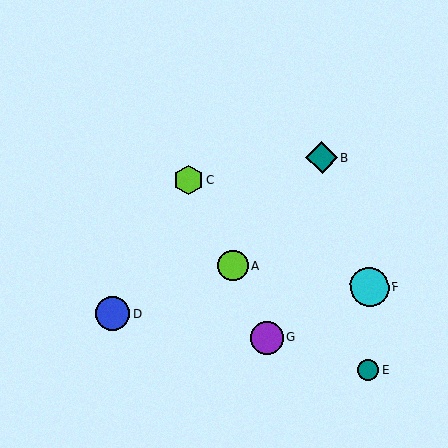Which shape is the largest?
The cyan circle (labeled F) is the largest.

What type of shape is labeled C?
Shape C is a lime hexagon.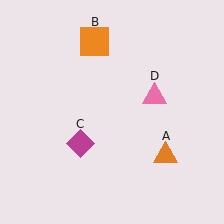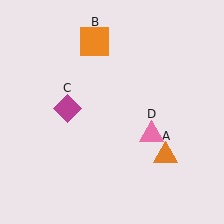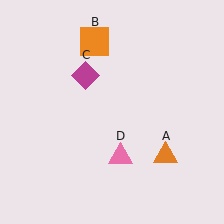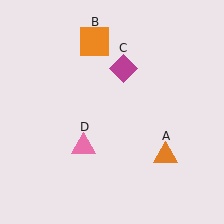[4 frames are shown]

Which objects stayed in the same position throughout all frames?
Orange triangle (object A) and orange square (object B) remained stationary.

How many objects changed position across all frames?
2 objects changed position: magenta diamond (object C), pink triangle (object D).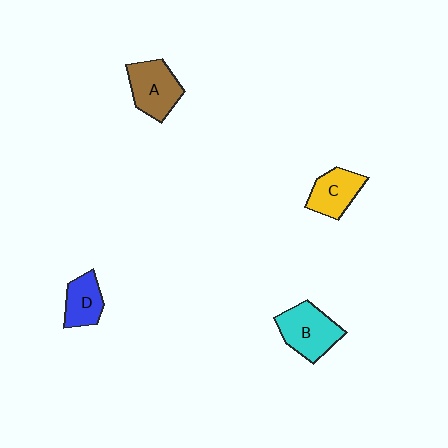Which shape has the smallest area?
Shape D (blue).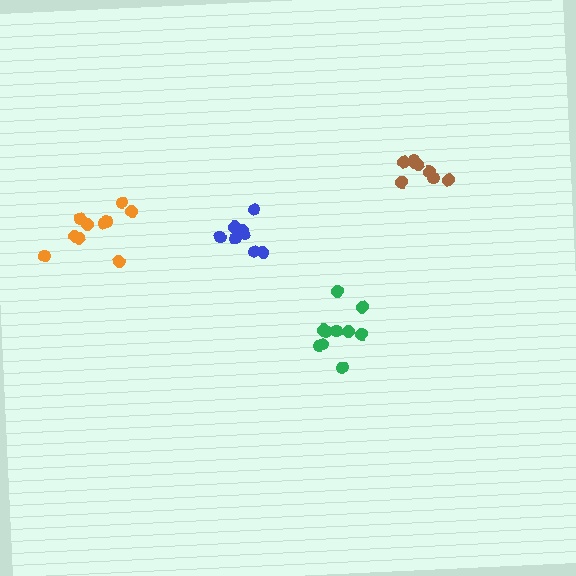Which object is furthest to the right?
The brown cluster is rightmost.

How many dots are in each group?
Group 1: 8 dots, Group 2: 8 dots, Group 3: 10 dots, Group 4: 10 dots (36 total).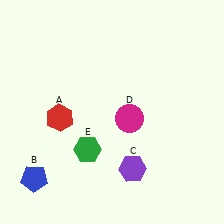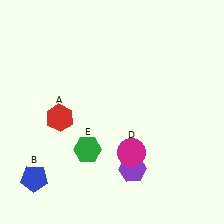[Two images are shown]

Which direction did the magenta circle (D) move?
The magenta circle (D) moved down.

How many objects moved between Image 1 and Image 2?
1 object moved between the two images.